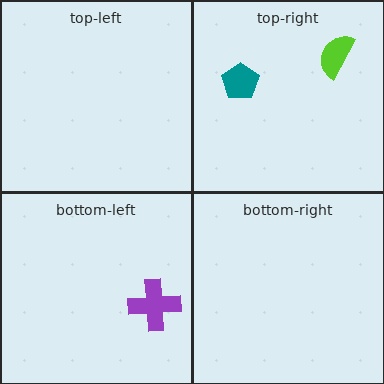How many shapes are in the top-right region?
2.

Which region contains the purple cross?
The bottom-left region.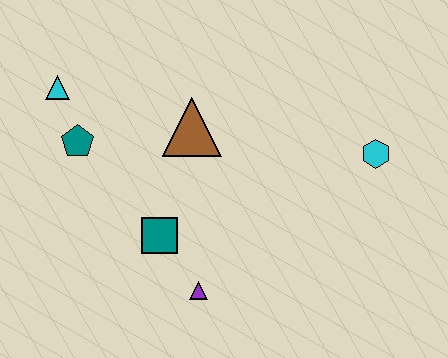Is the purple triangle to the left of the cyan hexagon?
Yes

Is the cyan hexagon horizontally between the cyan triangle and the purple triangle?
No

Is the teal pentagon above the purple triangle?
Yes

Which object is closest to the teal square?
The purple triangle is closest to the teal square.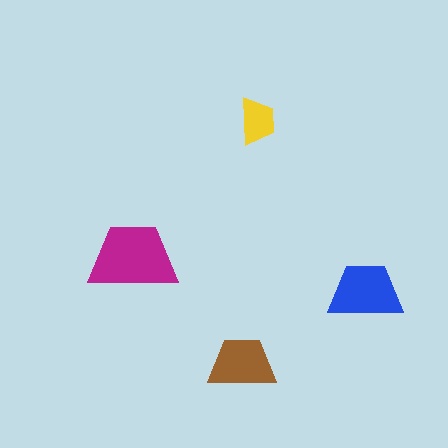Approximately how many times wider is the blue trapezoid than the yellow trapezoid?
About 1.5 times wider.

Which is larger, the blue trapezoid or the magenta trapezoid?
The magenta one.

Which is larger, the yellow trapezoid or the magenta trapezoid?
The magenta one.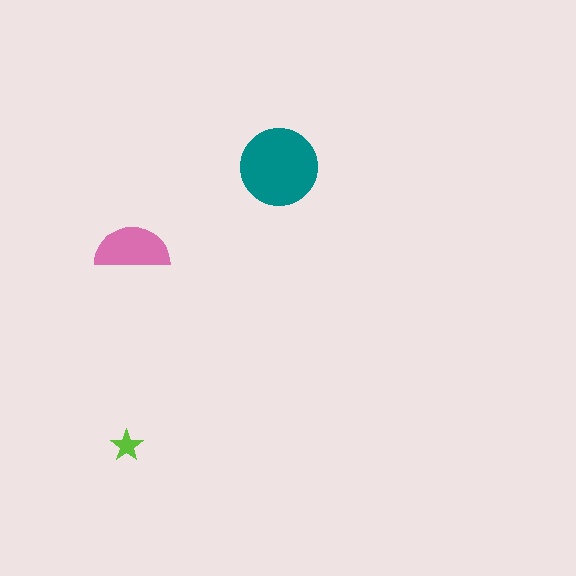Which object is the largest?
The teal circle.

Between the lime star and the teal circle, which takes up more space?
The teal circle.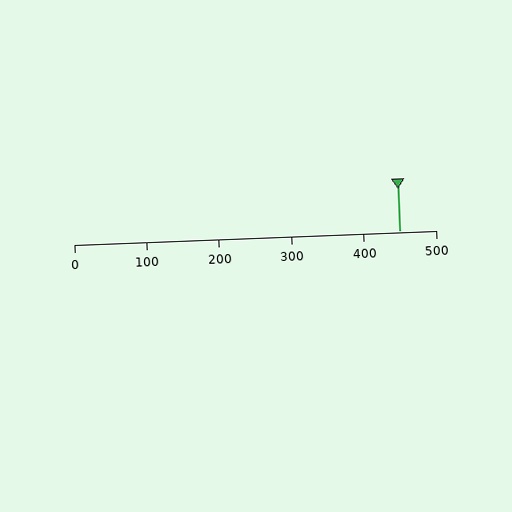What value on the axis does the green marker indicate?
The marker indicates approximately 450.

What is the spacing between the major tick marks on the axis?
The major ticks are spaced 100 apart.